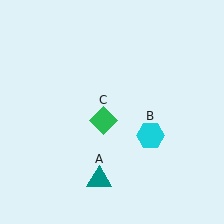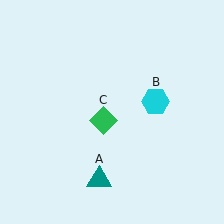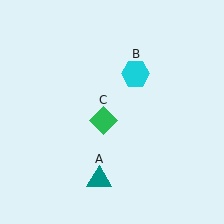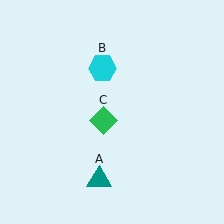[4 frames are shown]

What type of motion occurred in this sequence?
The cyan hexagon (object B) rotated counterclockwise around the center of the scene.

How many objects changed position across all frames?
1 object changed position: cyan hexagon (object B).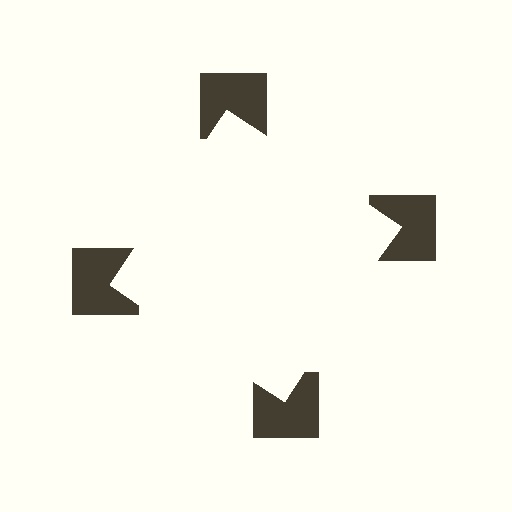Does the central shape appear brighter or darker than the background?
It typically appears slightly brighter than the background, even though no actual brightness change is drawn.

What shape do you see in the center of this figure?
An illusory square — its edges are inferred from the aligned wedge cuts in the notched squares, not physically drawn.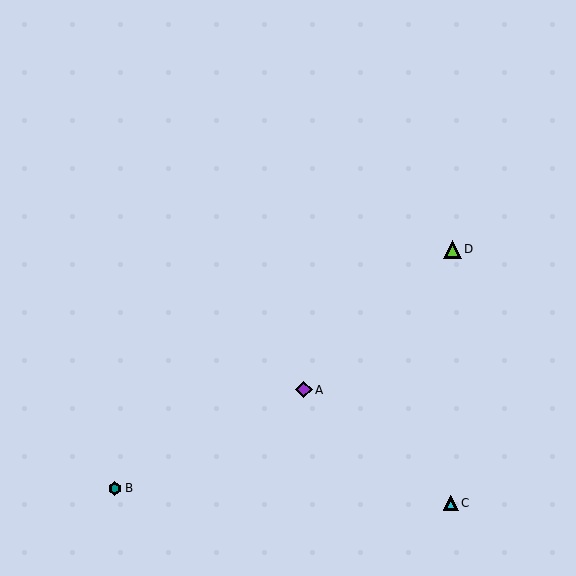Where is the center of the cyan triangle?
The center of the cyan triangle is at (451, 503).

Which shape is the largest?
The lime triangle (labeled D) is the largest.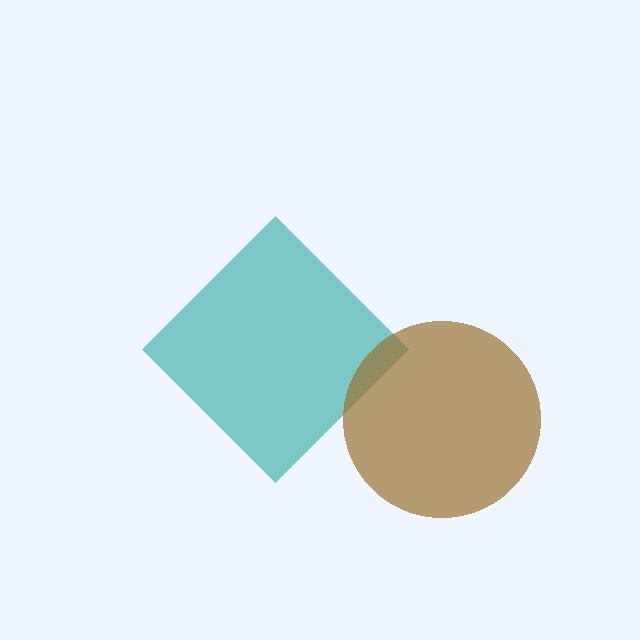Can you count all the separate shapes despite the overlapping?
Yes, there are 2 separate shapes.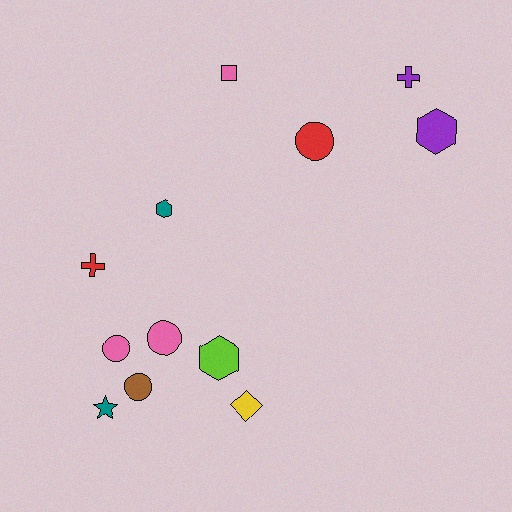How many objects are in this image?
There are 12 objects.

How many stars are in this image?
There is 1 star.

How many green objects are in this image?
There are no green objects.